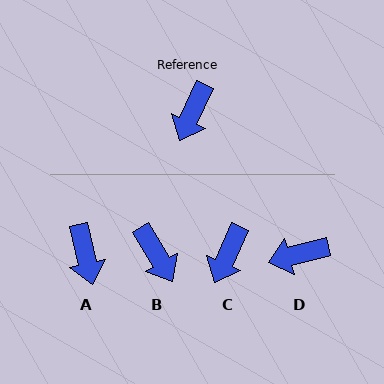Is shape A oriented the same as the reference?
No, it is off by about 37 degrees.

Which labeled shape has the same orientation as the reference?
C.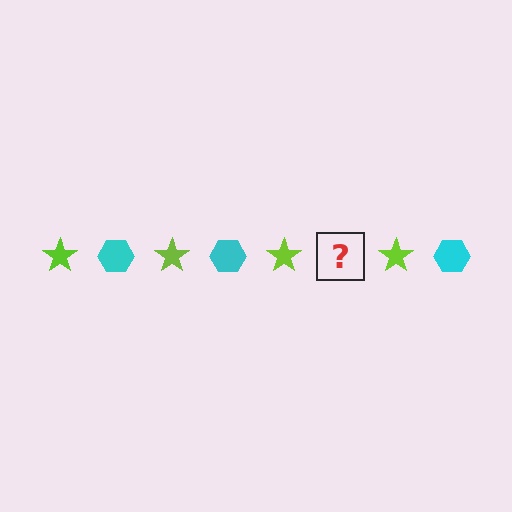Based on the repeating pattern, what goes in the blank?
The blank should be a cyan hexagon.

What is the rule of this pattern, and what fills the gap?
The rule is that the pattern alternates between lime star and cyan hexagon. The gap should be filled with a cyan hexagon.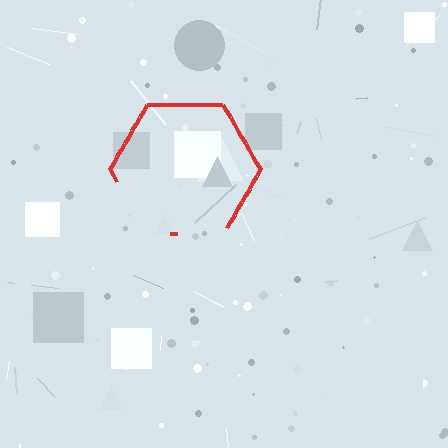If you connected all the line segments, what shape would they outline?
They would outline a hexagon.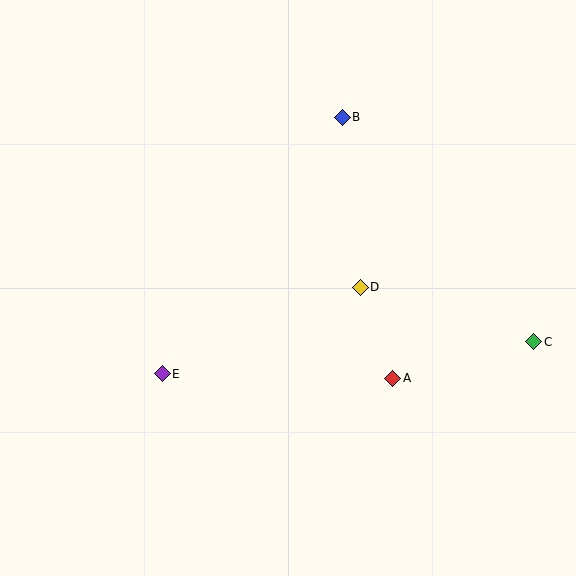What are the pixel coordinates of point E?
Point E is at (162, 374).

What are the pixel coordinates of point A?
Point A is at (393, 378).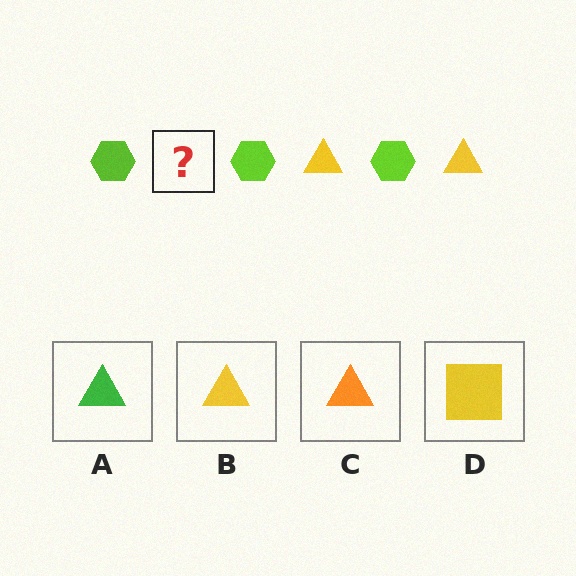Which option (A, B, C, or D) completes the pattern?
B.